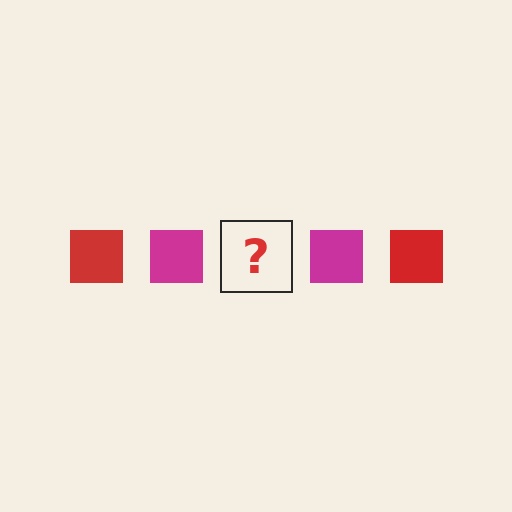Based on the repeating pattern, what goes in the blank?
The blank should be a red square.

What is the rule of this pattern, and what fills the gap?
The rule is that the pattern cycles through red, magenta squares. The gap should be filled with a red square.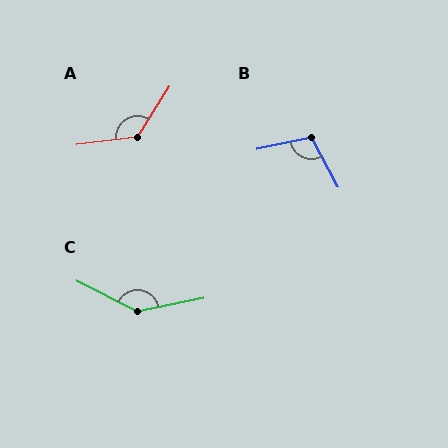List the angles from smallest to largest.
B (107°), A (130°), C (142°).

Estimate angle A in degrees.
Approximately 130 degrees.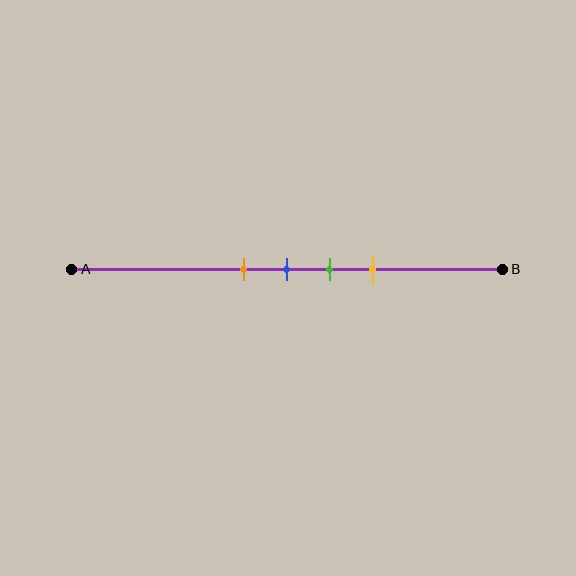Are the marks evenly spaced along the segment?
Yes, the marks are approximately evenly spaced.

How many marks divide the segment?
There are 4 marks dividing the segment.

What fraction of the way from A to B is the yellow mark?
The yellow mark is approximately 70% (0.7) of the way from A to B.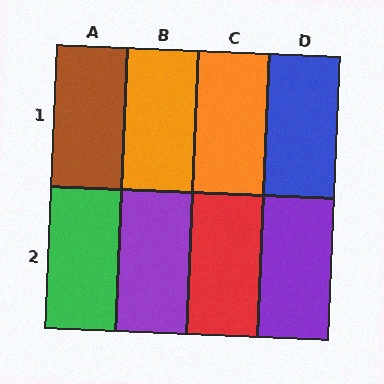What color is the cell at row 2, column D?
Purple.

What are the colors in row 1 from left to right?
Brown, orange, orange, blue.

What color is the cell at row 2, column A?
Green.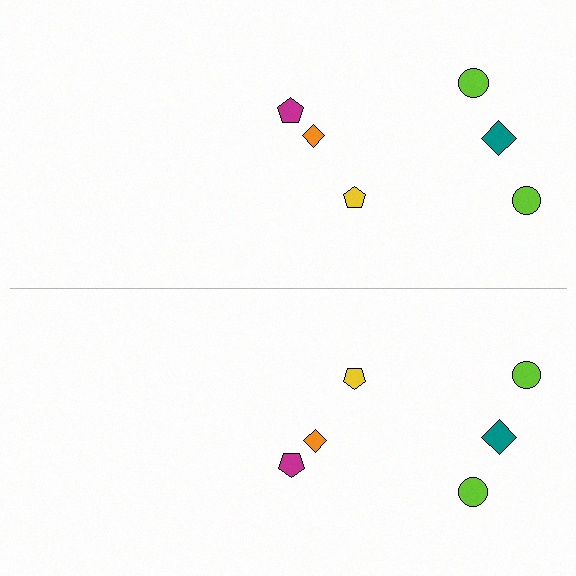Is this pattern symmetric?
Yes, this pattern has bilateral (reflection) symmetry.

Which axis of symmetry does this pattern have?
The pattern has a horizontal axis of symmetry running through the center of the image.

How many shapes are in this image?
There are 12 shapes in this image.